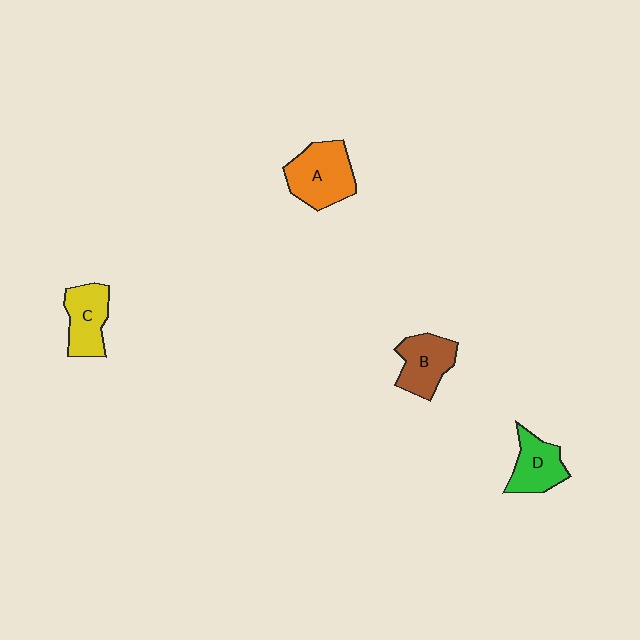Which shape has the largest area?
Shape A (orange).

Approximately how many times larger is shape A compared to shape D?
Approximately 1.4 times.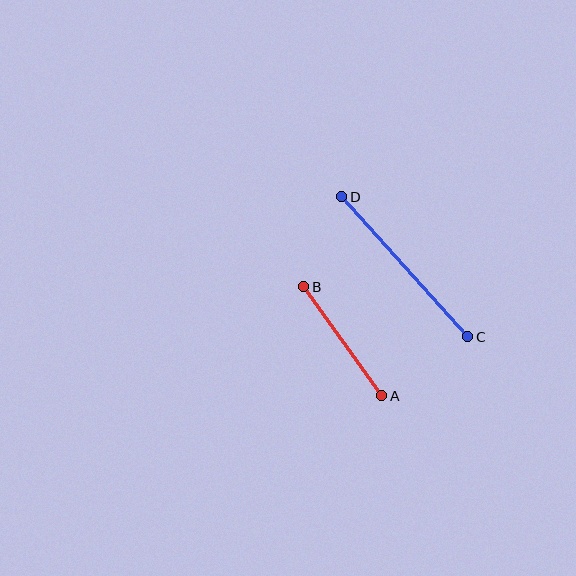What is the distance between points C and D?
The distance is approximately 188 pixels.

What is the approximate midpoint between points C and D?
The midpoint is at approximately (405, 267) pixels.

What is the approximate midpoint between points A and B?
The midpoint is at approximately (343, 341) pixels.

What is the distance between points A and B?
The distance is approximately 134 pixels.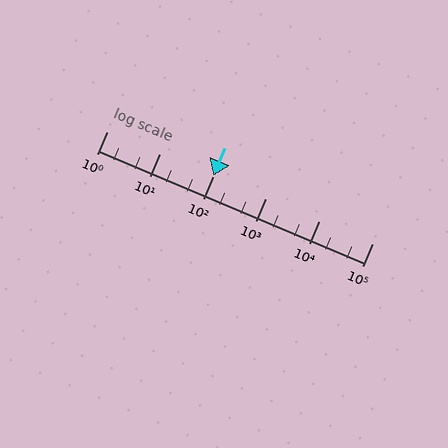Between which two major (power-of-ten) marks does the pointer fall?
The pointer is between 100 and 1000.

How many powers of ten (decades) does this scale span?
The scale spans 5 decades, from 1 to 100000.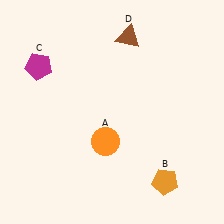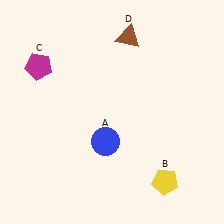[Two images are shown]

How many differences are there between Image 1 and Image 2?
There are 2 differences between the two images.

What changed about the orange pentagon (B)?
In Image 1, B is orange. In Image 2, it changed to yellow.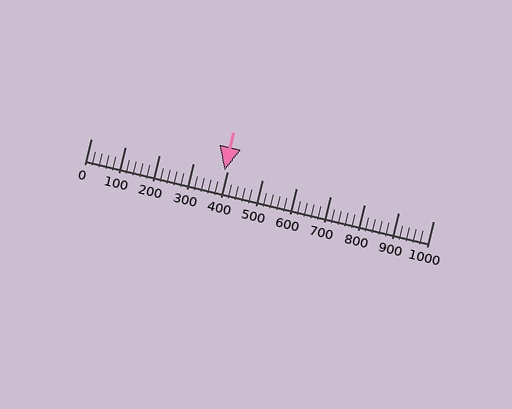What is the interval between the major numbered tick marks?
The major tick marks are spaced 100 units apart.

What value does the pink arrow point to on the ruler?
The pink arrow points to approximately 391.